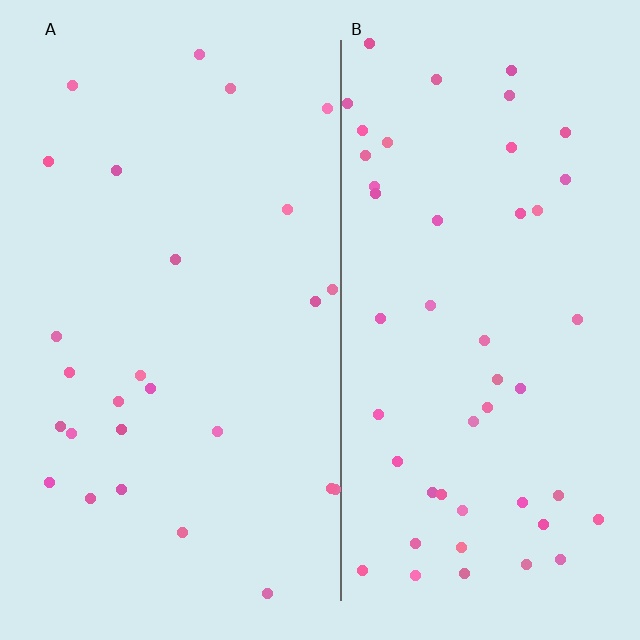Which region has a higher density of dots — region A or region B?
B (the right).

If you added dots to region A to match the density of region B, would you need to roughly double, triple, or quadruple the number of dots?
Approximately double.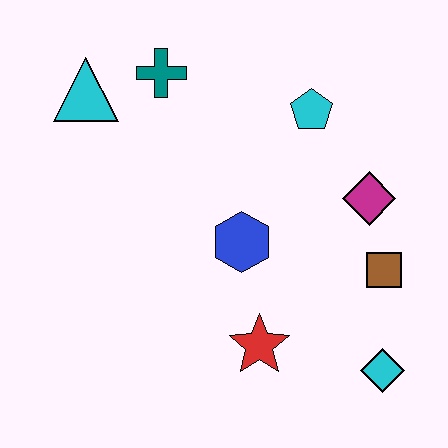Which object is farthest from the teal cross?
The cyan diamond is farthest from the teal cross.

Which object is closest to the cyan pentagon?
The magenta diamond is closest to the cyan pentagon.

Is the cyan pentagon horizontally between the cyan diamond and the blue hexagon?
Yes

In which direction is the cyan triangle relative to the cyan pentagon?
The cyan triangle is to the left of the cyan pentagon.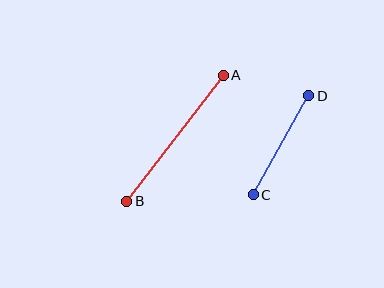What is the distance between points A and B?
The distance is approximately 159 pixels.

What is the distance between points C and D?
The distance is approximately 114 pixels.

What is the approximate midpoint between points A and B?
The midpoint is at approximately (175, 138) pixels.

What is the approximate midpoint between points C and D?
The midpoint is at approximately (281, 145) pixels.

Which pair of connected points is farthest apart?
Points A and B are farthest apart.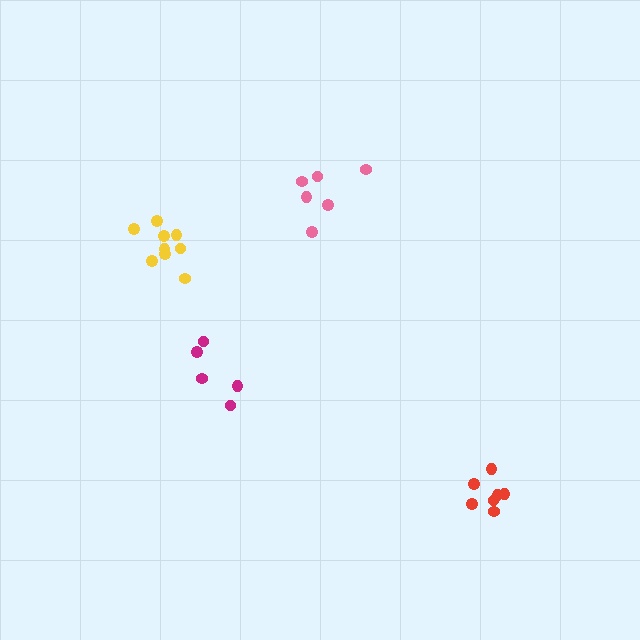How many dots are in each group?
Group 1: 5 dots, Group 2: 9 dots, Group 3: 6 dots, Group 4: 7 dots (27 total).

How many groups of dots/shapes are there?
There are 4 groups.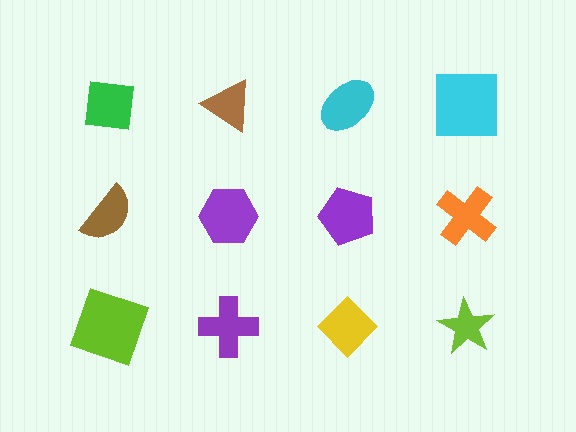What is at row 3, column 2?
A purple cross.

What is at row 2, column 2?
A purple hexagon.